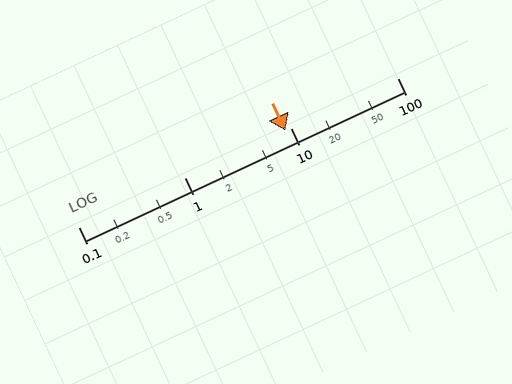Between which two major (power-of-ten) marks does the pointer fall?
The pointer is between 1 and 10.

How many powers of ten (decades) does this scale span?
The scale spans 3 decades, from 0.1 to 100.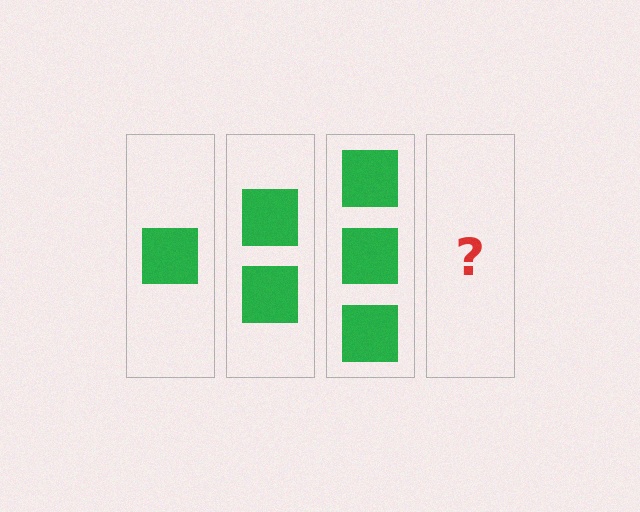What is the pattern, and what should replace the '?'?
The pattern is that each step adds one more square. The '?' should be 4 squares.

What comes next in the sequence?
The next element should be 4 squares.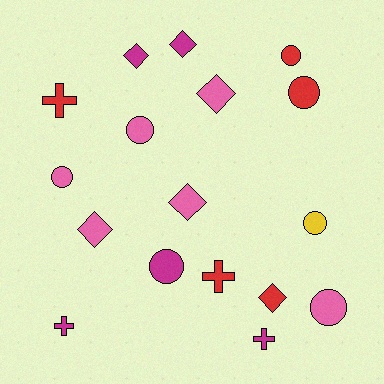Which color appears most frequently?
Pink, with 6 objects.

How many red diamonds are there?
There is 1 red diamond.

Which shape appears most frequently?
Circle, with 7 objects.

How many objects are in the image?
There are 17 objects.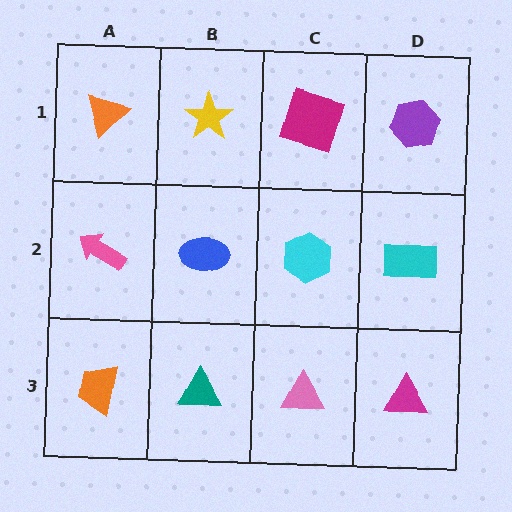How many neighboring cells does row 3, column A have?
2.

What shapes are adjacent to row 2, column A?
An orange triangle (row 1, column A), an orange trapezoid (row 3, column A), a blue ellipse (row 2, column B).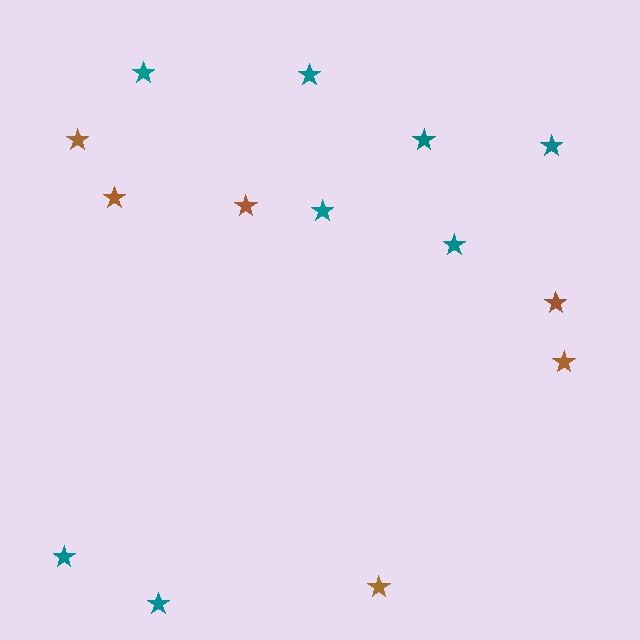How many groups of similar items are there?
There are 2 groups: one group of brown stars (6) and one group of teal stars (8).